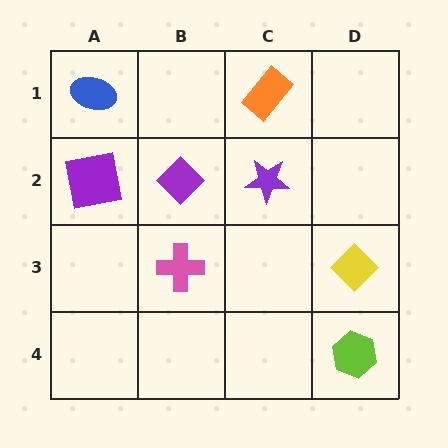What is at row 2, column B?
A purple diamond.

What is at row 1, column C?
An orange rectangle.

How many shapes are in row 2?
3 shapes.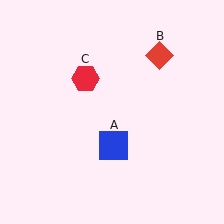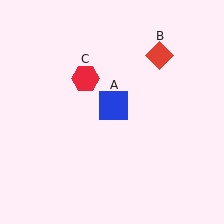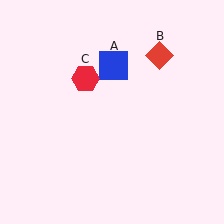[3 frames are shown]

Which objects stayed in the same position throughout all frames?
Red diamond (object B) and red hexagon (object C) remained stationary.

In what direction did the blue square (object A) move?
The blue square (object A) moved up.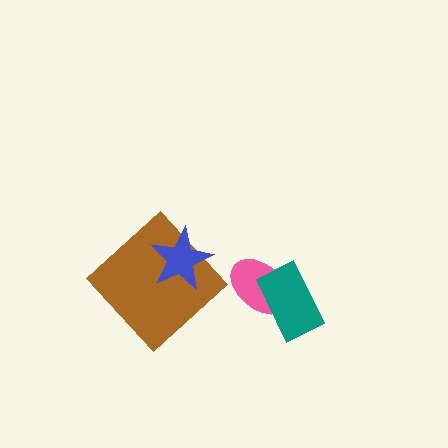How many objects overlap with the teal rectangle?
1 object overlaps with the teal rectangle.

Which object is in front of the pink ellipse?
The teal rectangle is in front of the pink ellipse.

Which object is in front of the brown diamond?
The blue star is in front of the brown diamond.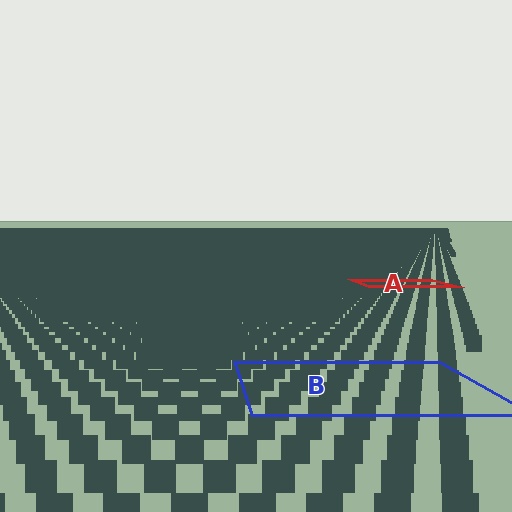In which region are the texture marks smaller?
The texture marks are smaller in region A, because it is farther away.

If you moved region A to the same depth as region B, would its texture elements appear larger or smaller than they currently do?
They would appear larger. At a closer depth, the same texture elements are projected at a bigger on-screen size.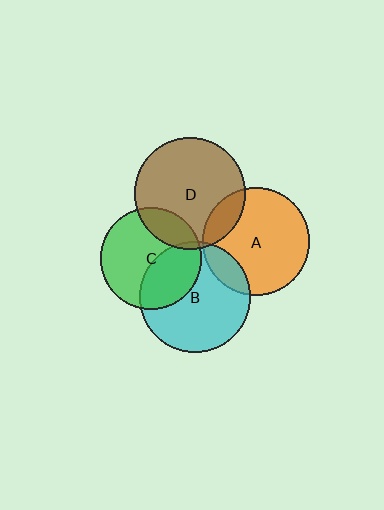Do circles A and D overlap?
Yes.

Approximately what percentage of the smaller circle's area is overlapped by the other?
Approximately 15%.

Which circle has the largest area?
Circle D (brown).